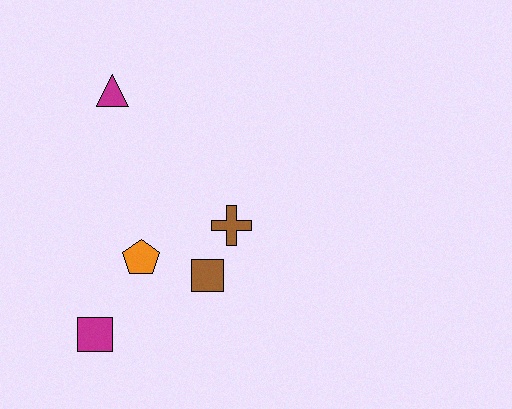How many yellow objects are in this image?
There are no yellow objects.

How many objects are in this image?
There are 5 objects.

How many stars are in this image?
There are no stars.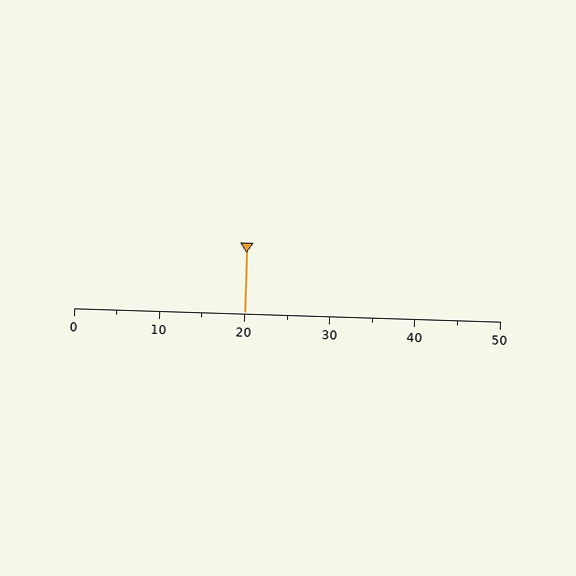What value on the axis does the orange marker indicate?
The marker indicates approximately 20.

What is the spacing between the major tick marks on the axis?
The major ticks are spaced 10 apart.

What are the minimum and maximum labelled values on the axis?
The axis runs from 0 to 50.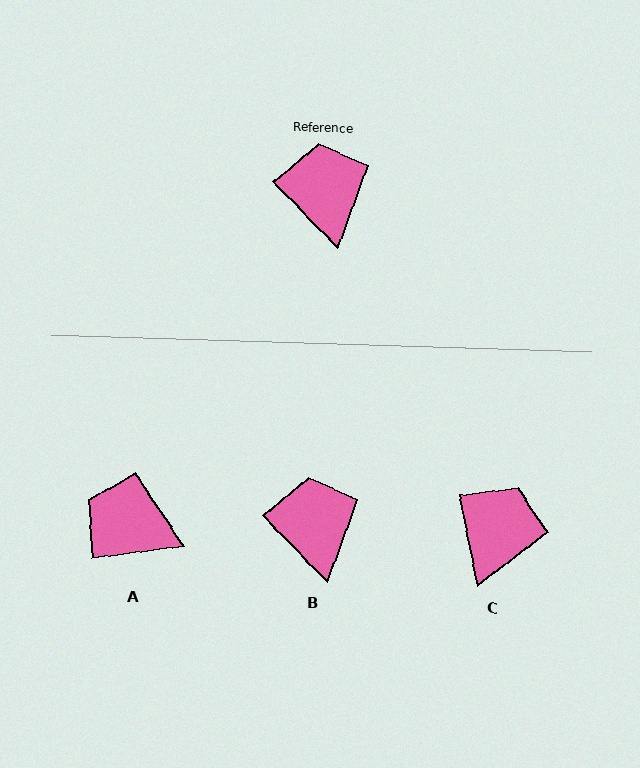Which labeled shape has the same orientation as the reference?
B.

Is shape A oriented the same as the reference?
No, it is off by about 53 degrees.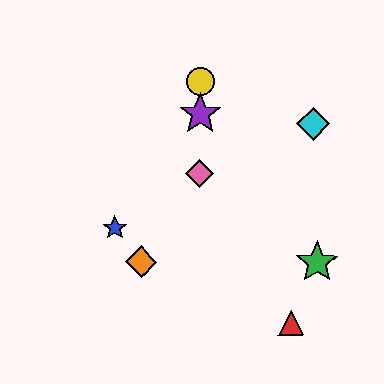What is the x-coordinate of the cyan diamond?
The cyan diamond is at x≈313.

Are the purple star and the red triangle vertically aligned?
No, the purple star is at x≈200 and the red triangle is at x≈291.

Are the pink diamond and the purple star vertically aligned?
Yes, both are at x≈200.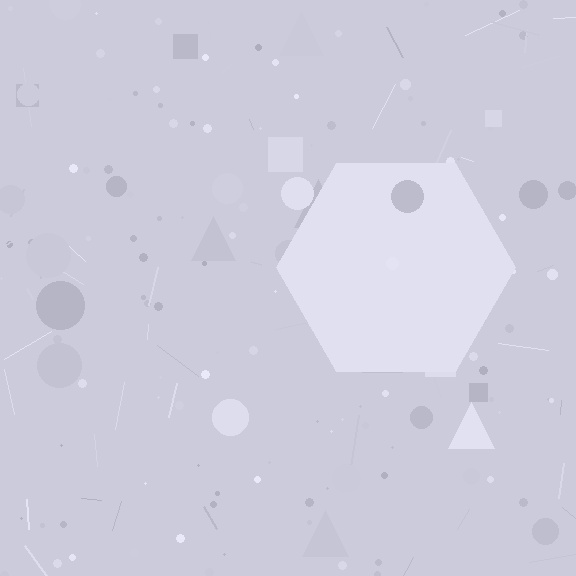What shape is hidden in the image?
A hexagon is hidden in the image.